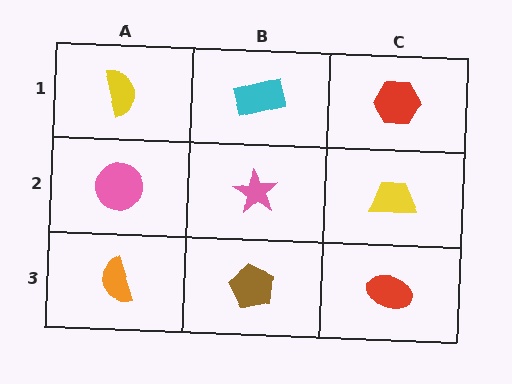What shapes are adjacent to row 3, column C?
A yellow trapezoid (row 2, column C), a brown pentagon (row 3, column B).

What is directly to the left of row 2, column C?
A pink star.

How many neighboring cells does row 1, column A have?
2.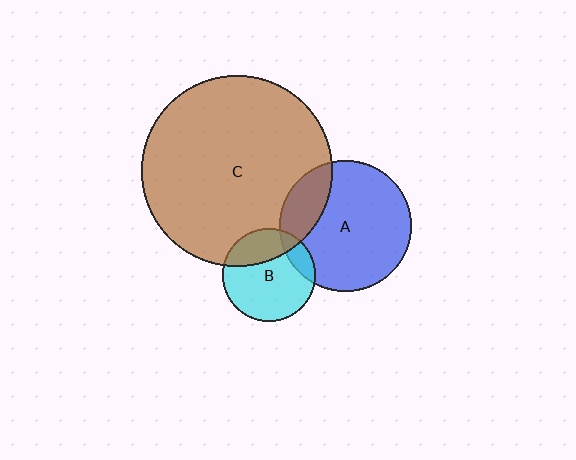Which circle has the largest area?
Circle C (brown).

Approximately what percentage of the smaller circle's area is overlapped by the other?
Approximately 30%.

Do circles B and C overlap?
Yes.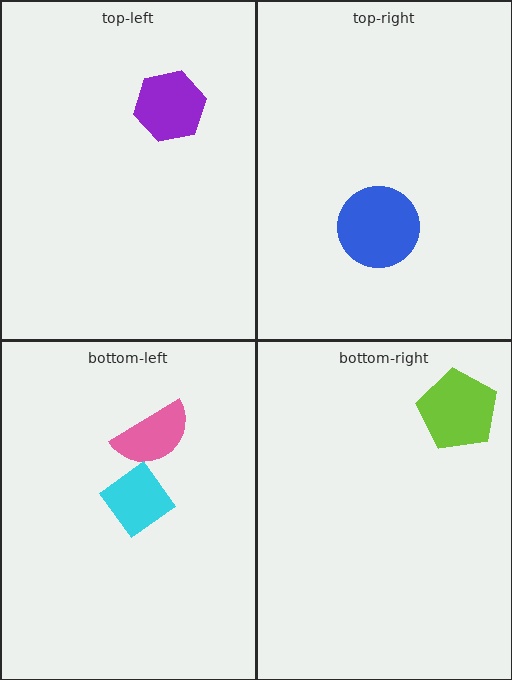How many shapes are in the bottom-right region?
1.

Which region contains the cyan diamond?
The bottom-left region.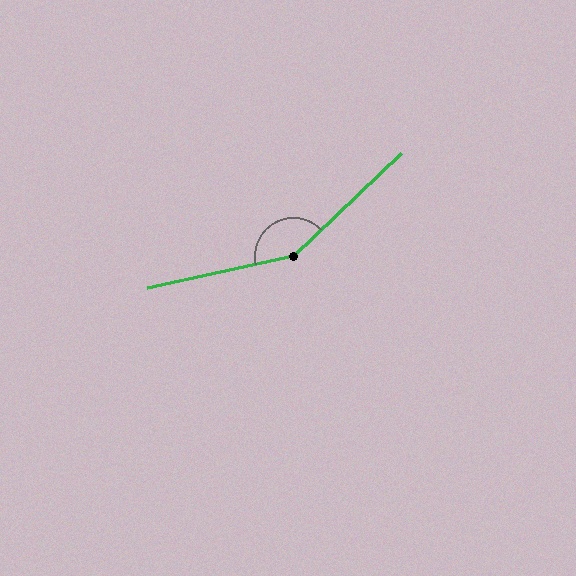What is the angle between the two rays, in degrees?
Approximately 149 degrees.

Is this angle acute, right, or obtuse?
It is obtuse.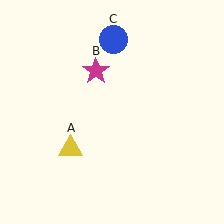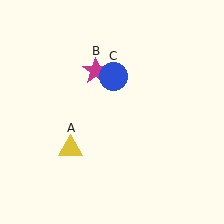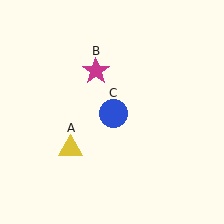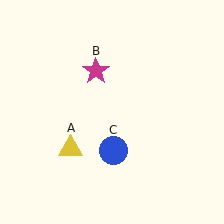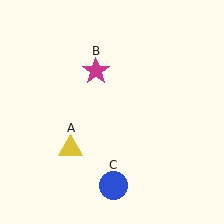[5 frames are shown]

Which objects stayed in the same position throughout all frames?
Yellow triangle (object A) and magenta star (object B) remained stationary.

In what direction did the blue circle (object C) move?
The blue circle (object C) moved down.